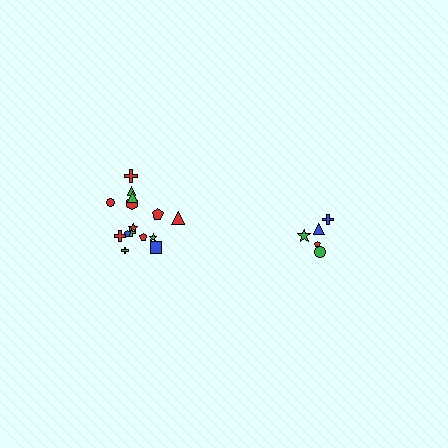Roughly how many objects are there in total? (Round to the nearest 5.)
Roughly 20 objects in total.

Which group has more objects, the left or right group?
The left group.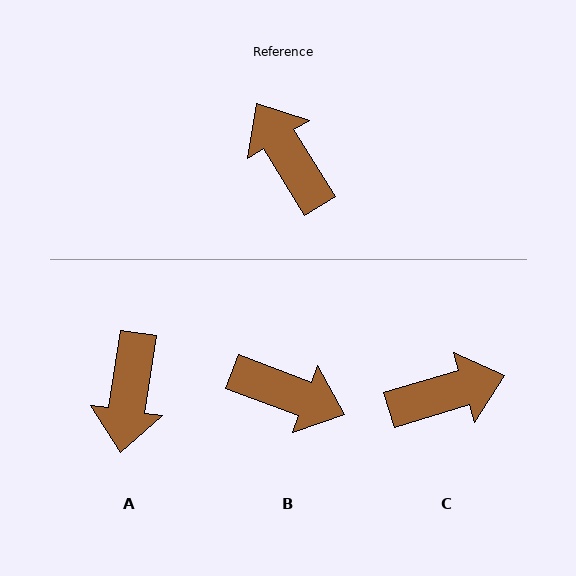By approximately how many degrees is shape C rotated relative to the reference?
Approximately 105 degrees clockwise.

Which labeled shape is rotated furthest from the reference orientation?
B, about 143 degrees away.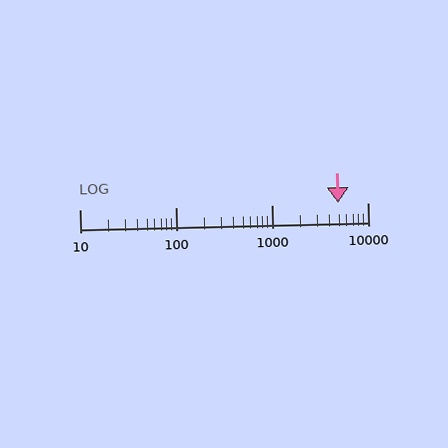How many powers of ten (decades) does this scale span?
The scale spans 3 decades, from 10 to 10000.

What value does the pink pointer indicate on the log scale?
The pointer indicates approximately 4900.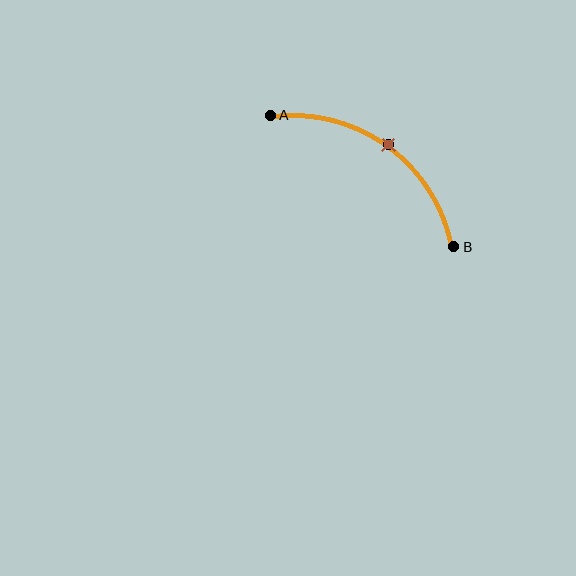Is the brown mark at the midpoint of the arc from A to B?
Yes. The brown mark lies on the arc at equal arc-length from both A and B — it is the arc midpoint.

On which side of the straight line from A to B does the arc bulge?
The arc bulges above and to the right of the straight line connecting A and B.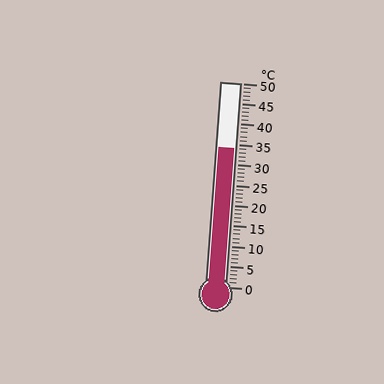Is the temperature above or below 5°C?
The temperature is above 5°C.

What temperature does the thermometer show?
The thermometer shows approximately 34°C.